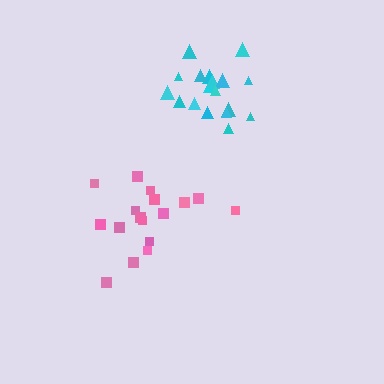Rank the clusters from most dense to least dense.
cyan, pink.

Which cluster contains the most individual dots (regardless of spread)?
Cyan (18).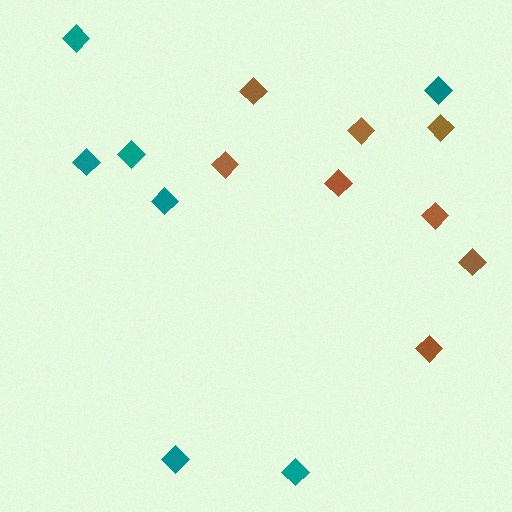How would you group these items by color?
There are 2 groups: one group of brown diamonds (8) and one group of teal diamonds (7).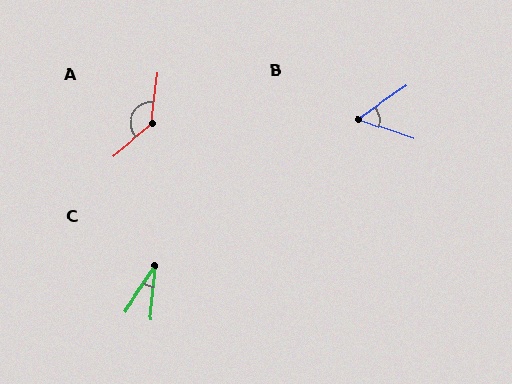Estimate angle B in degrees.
Approximately 53 degrees.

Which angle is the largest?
A, at approximately 136 degrees.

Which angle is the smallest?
C, at approximately 29 degrees.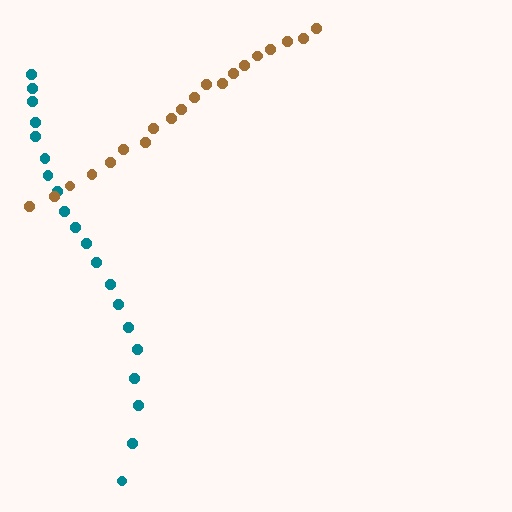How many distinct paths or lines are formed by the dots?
There are 2 distinct paths.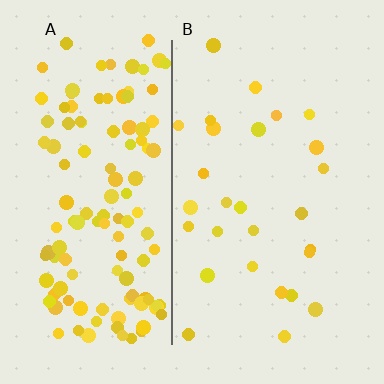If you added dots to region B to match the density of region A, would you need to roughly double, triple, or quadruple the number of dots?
Approximately quadruple.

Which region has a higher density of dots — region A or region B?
A (the left).